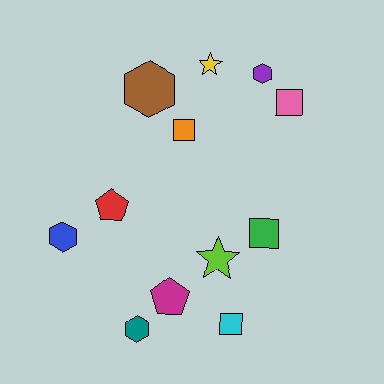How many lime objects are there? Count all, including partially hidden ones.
There is 1 lime object.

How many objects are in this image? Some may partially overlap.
There are 12 objects.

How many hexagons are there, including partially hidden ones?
There are 4 hexagons.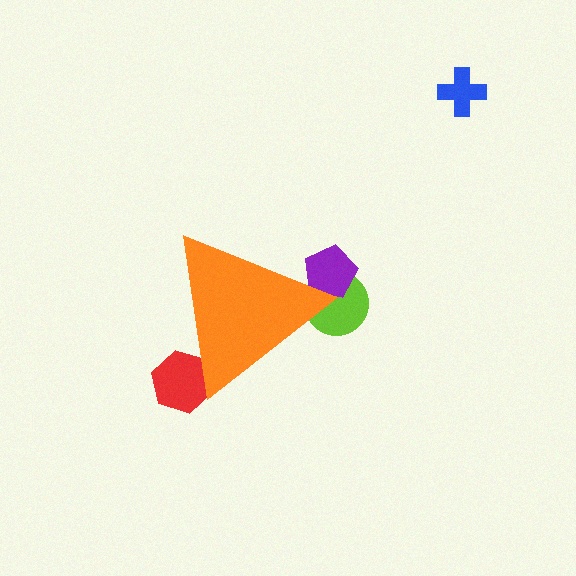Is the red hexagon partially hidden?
Yes, the red hexagon is partially hidden behind the orange triangle.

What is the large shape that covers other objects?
An orange triangle.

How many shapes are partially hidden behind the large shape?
3 shapes are partially hidden.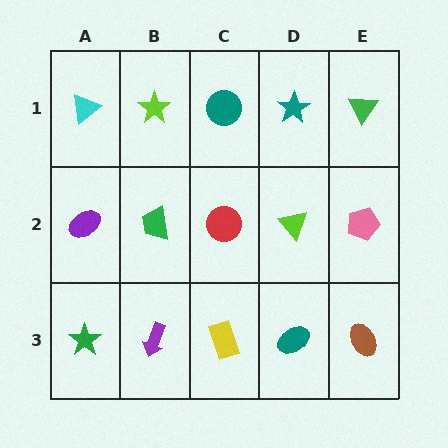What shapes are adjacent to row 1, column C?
A red circle (row 2, column C), a lime star (row 1, column B), a teal star (row 1, column D).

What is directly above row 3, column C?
A red circle.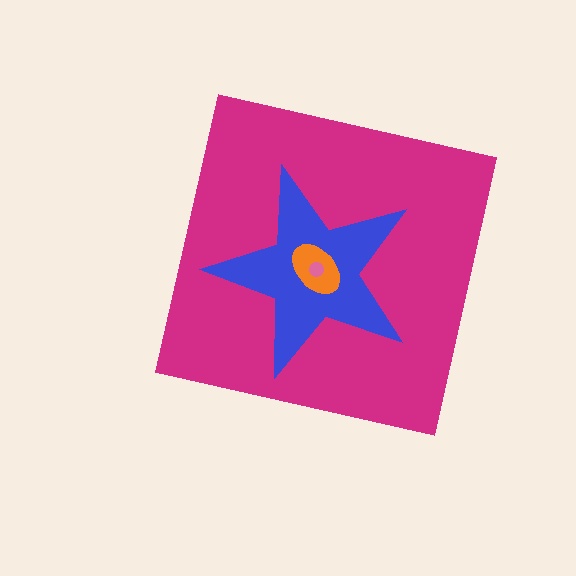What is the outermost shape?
The magenta square.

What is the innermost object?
The pink circle.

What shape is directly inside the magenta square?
The blue star.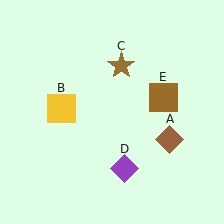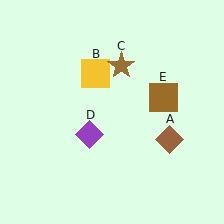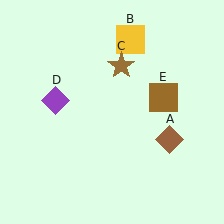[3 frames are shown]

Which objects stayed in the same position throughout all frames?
Brown diamond (object A) and brown star (object C) and brown square (object E) remained stationary.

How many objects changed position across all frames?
2 objects changed position: yellow square (object B), purple diamond (object D).